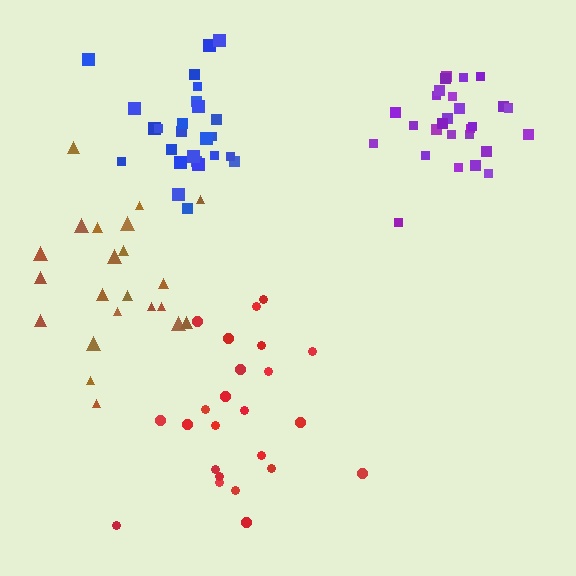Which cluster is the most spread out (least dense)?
Brown.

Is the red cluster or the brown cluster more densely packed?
Red.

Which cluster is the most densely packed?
Blue.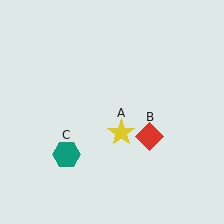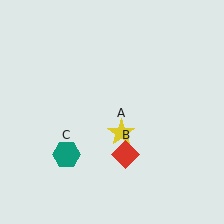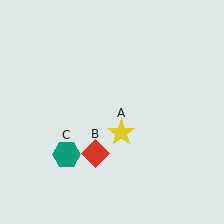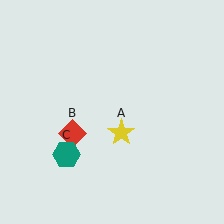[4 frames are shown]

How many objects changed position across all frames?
1 object changed position: red diamond (object B).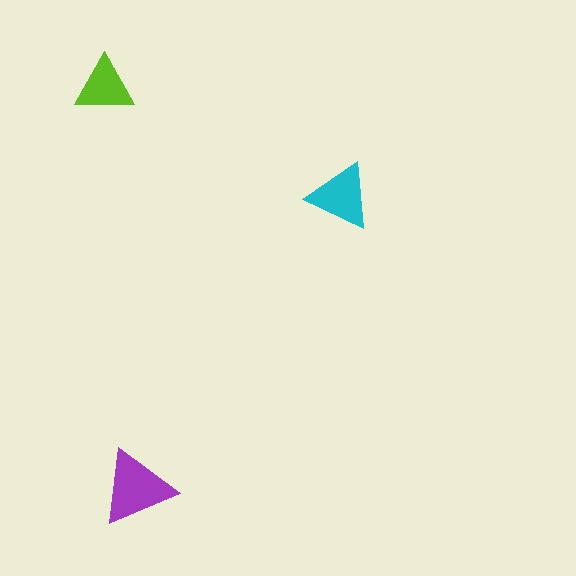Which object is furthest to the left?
The lime triangle is leftmost.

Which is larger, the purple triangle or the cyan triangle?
The purple one.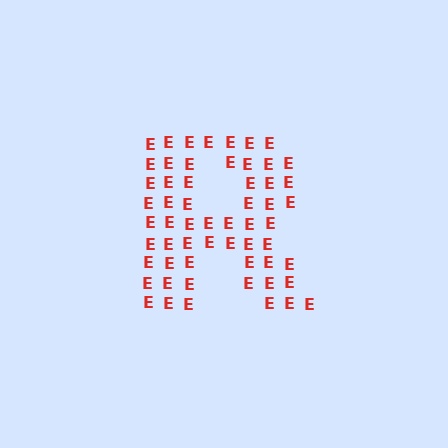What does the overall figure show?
The overall figure shows the letter R.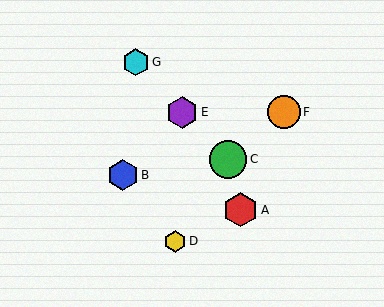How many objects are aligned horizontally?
2 objects (E, F) are aligned horizontally.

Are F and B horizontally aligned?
No, F is at y≈112 and B is at y≈175.